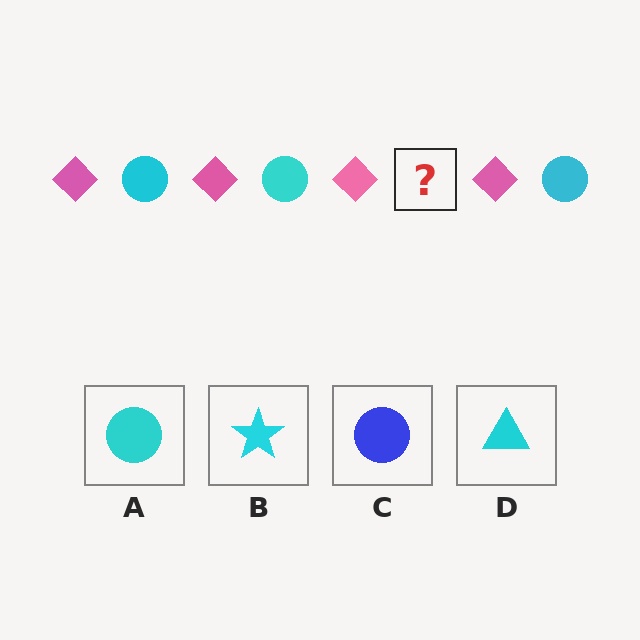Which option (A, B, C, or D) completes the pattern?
A.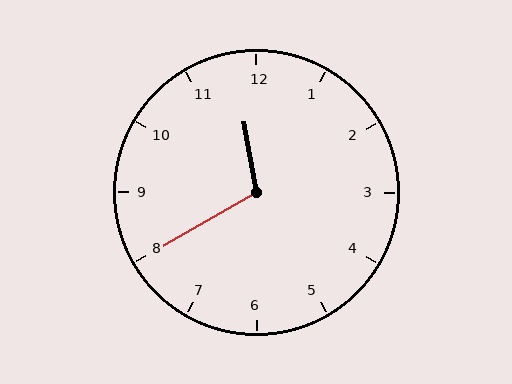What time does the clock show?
11:40.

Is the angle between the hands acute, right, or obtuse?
It is obtuse.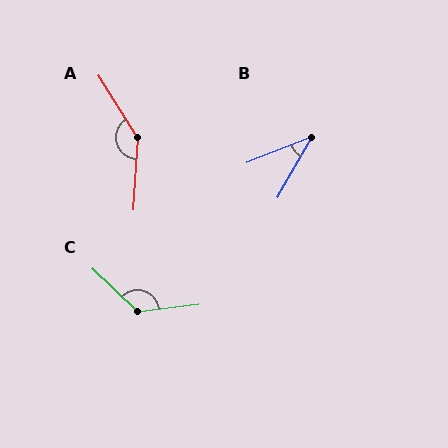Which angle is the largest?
A, at approximately 145 degrees.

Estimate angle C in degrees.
Approximately 129 degrees.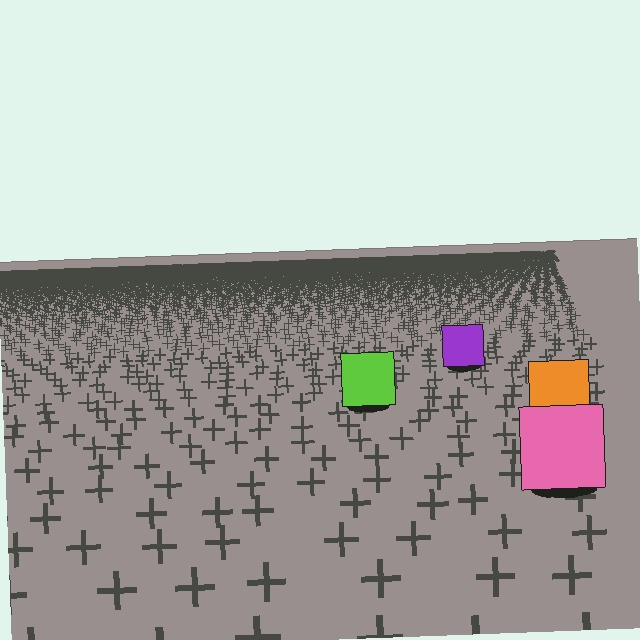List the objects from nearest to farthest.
From nearest to farthest: the pink square, the orange square, the lime square, the purple square.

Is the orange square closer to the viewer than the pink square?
No. The pink square is closer — you can tell from the texture gradient: the ground texture is coarser near it.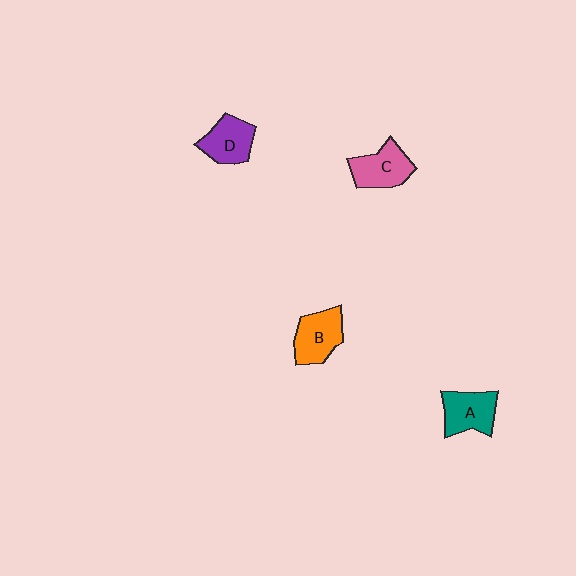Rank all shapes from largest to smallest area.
From largest to smallest: B (orange), C (pink), A (teal), D (purple).